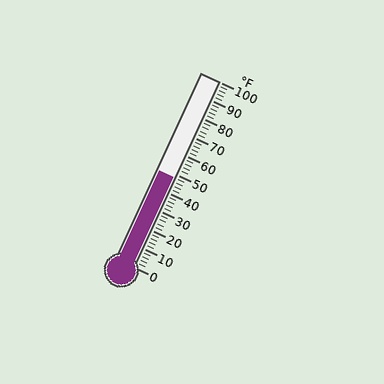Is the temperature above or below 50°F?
The temperature is below 50°F.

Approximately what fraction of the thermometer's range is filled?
The thermometer is filled to approximately 50% of its range.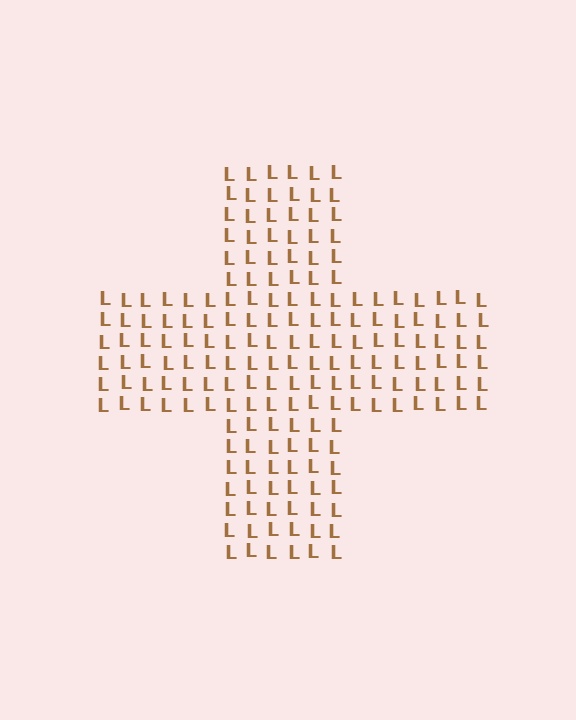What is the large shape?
The large shape is a cross.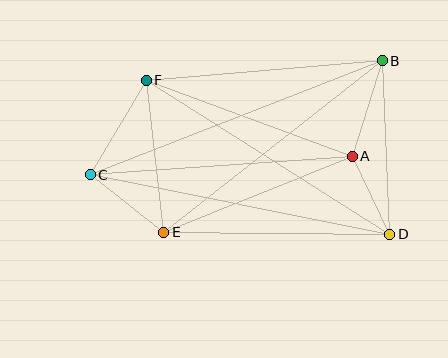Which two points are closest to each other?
Points A and D are closest to each other.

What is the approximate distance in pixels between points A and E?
The distance between A and E is approximately 204 pixels.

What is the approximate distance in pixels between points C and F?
The distance between C and F is approximately 110 pixels.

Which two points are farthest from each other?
Points B and C are farthest from each other.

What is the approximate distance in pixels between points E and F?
The distance between E and F is approximately 153 pixels.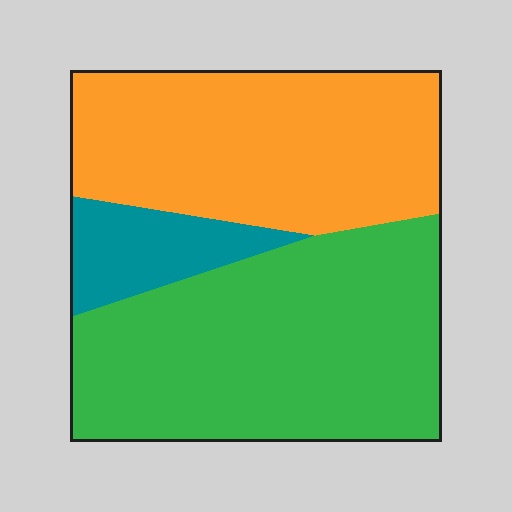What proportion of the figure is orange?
Orange covers 40% of the figure.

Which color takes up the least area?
Teal, at roughly 10%.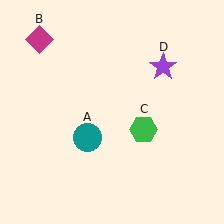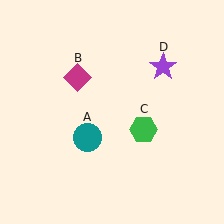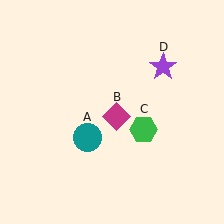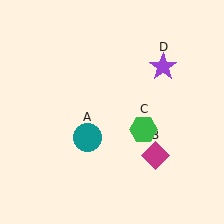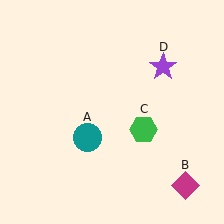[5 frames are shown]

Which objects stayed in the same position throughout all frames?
Teal circle (object A) and green hexagon (object C) and purple star (object D) remained stationary.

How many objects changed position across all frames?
1 object changed position: magenta diamond (object B).